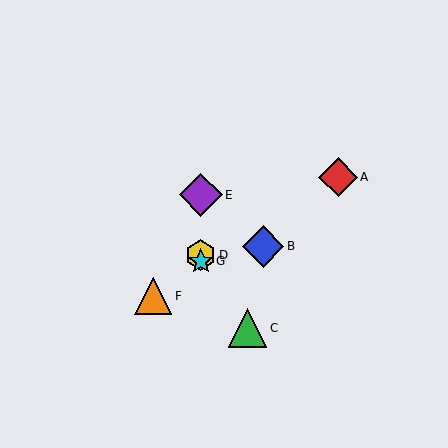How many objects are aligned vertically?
3 objects (D, E, G) are aligned vertically.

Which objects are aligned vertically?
Objects D, E, G are aligned vertically.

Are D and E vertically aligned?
Yes, both are at x≈201.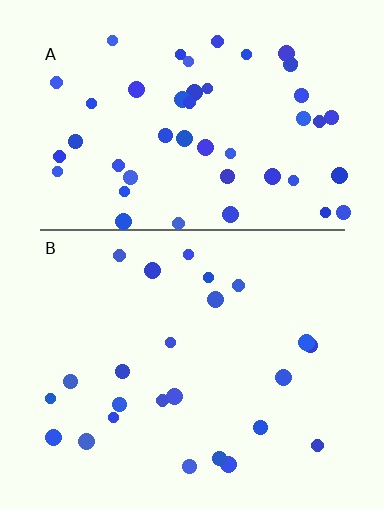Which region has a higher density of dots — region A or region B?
A (the top).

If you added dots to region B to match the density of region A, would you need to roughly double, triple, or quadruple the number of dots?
Approximately double.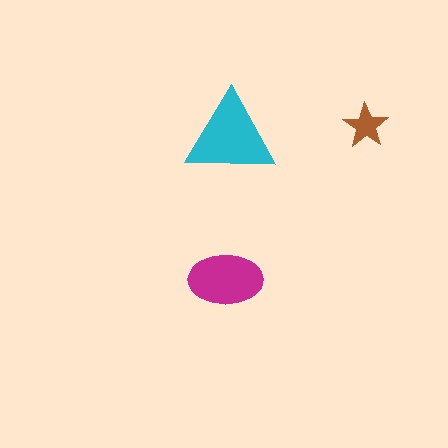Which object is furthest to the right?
The brown star is rightmost.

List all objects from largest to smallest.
The cyan triangle, the magenta ellipse, the brown star.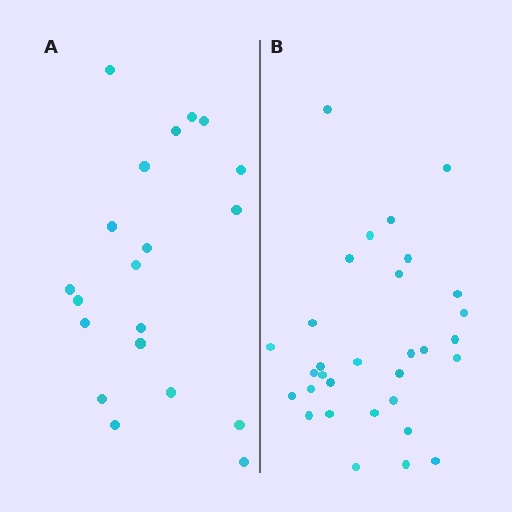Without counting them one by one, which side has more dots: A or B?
Region B (the right region) has more dots.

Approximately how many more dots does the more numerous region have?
Region B has roughly 12 or so more dots than region A.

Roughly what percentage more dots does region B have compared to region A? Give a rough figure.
About 55% more.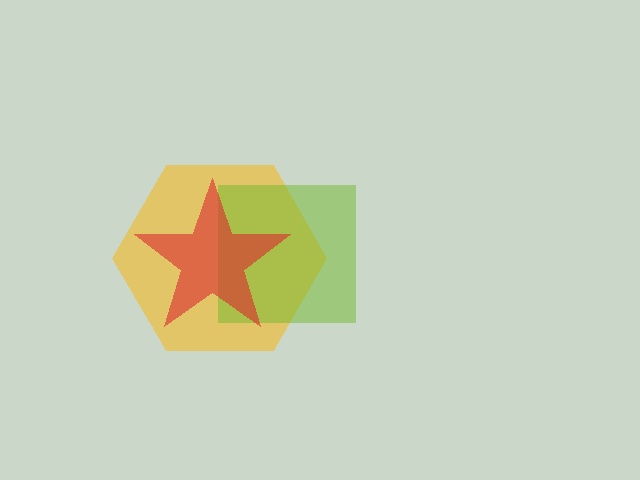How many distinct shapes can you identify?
There are 3 distinct shapes: a yellow hexagon, a lime square, a red star.